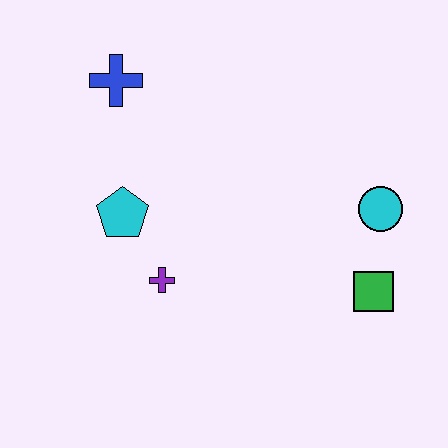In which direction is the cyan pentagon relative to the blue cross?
The cyan pentagon is below the blue cross.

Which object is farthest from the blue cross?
The green square is farthest from the blue cross.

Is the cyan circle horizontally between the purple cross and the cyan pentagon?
No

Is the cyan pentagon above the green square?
Yes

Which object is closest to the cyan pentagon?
The purple cross is closest to the cyan pentagon.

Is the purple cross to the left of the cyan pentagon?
No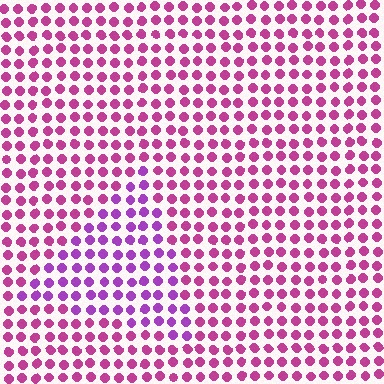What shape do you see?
I see a triangle.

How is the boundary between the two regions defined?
The boundary is defined purely by a slight shift in hue (about 32 degrees). Spacing, size, and orientation are identical on both sides.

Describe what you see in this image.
The image is filled with small magenta elements in a uniform arrangement. A triangle-shaped region is visible where the elements are tinted to a slightly different hue, forming a subtle color boundary.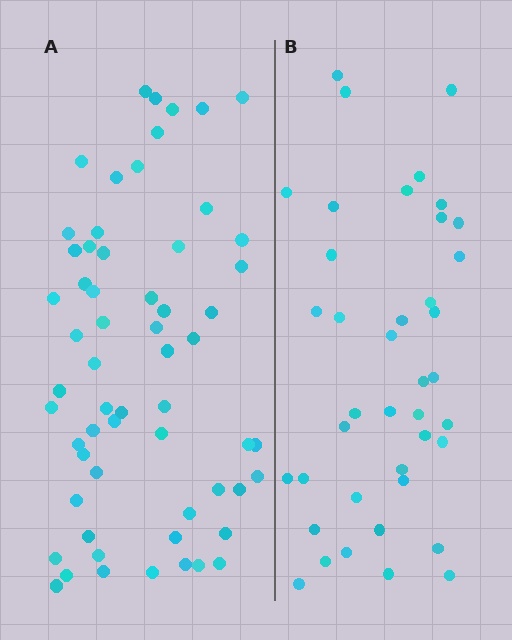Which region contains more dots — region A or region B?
Region A (the left region) has more dots.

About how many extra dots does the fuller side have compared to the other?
Region A has approximately 20 more dots than region B.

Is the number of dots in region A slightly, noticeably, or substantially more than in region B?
Region A has substantially more. The ratio is roughly 1.5 to 1.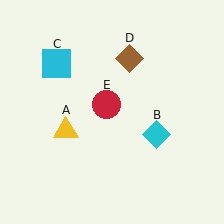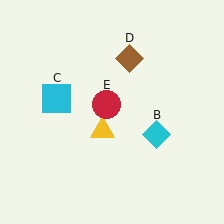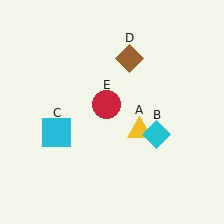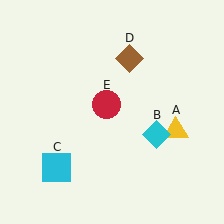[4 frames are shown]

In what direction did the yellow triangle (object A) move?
The yellow triangle (object A) moved right.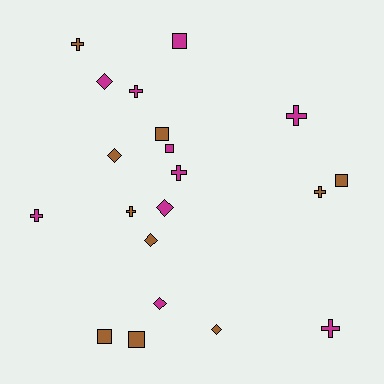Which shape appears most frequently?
Cross, with 8 objects.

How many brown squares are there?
There are 4 brown squares.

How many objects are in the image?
There are 20 objects.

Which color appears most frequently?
Brown, with 10 objects.